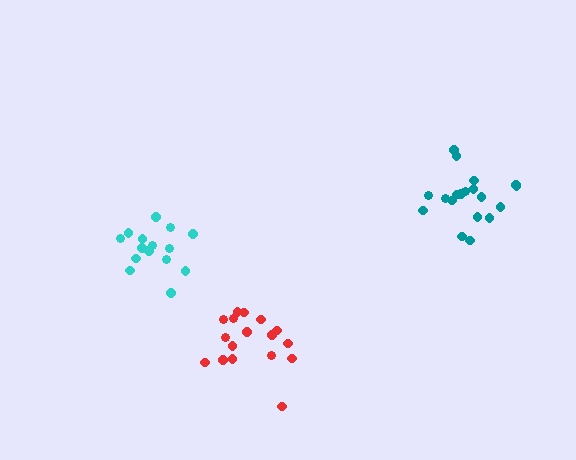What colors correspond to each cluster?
The clusters are colored: red, teal, cyan.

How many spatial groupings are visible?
There are 3 spatial groupings.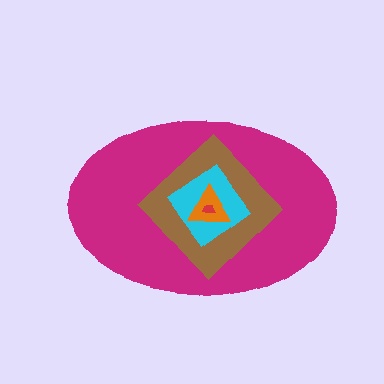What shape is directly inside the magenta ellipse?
The brown diamond.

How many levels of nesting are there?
5.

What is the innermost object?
The red trapezoid.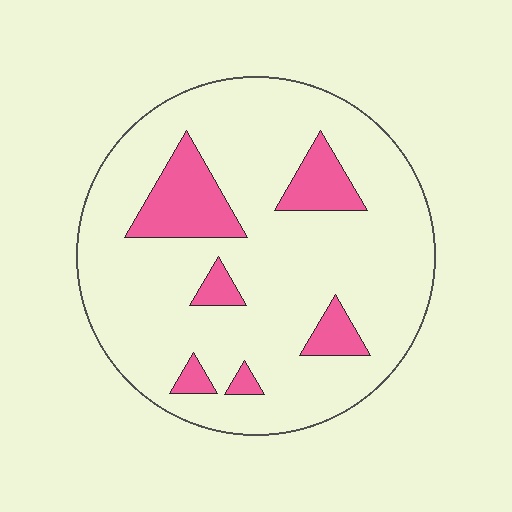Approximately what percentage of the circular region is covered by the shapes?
Approximately 15%.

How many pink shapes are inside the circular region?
6.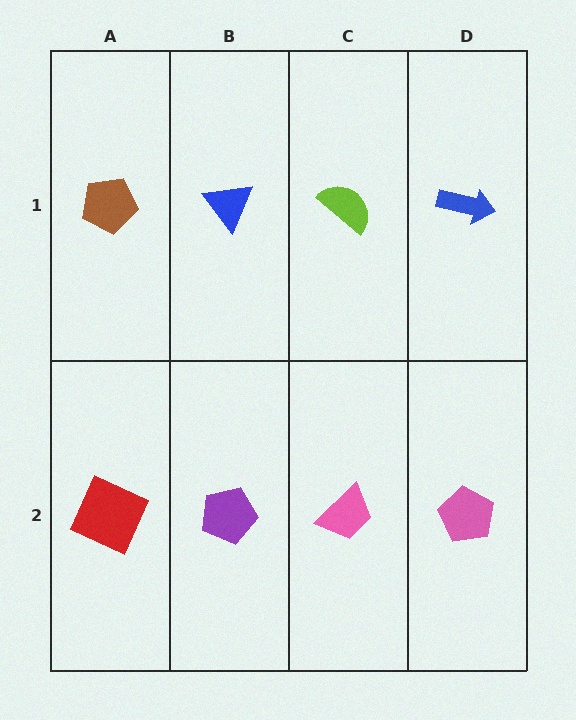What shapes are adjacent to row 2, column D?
A blue arrow (row 1, column D), a pink trapezoid (row 2, column C).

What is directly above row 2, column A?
A brown pentagon.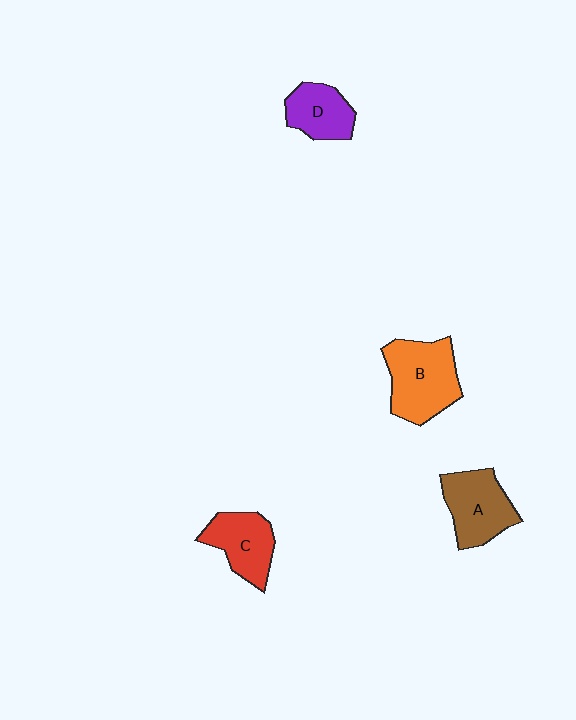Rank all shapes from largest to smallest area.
From largest to smallest: B (orange), A (brown), C (red), D (purple).